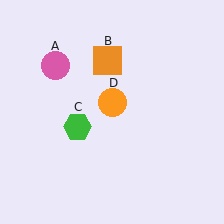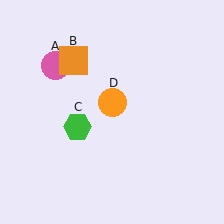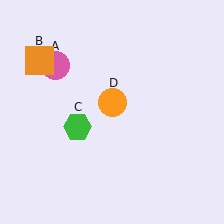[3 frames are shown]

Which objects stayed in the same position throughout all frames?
Pink circle (object A) and green hexagon (object C) and orange circle (object D) remained stationary.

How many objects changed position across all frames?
1 object changed position: orange square (object B).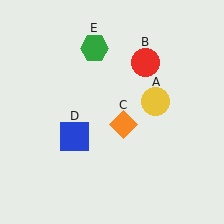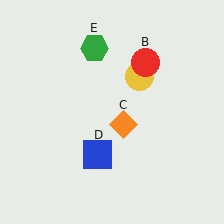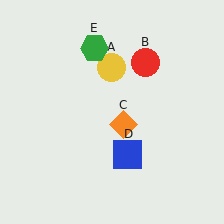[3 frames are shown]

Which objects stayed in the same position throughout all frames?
Red circle (object B) and orange diamond (object C) and green hexagon (object E) remained stationary.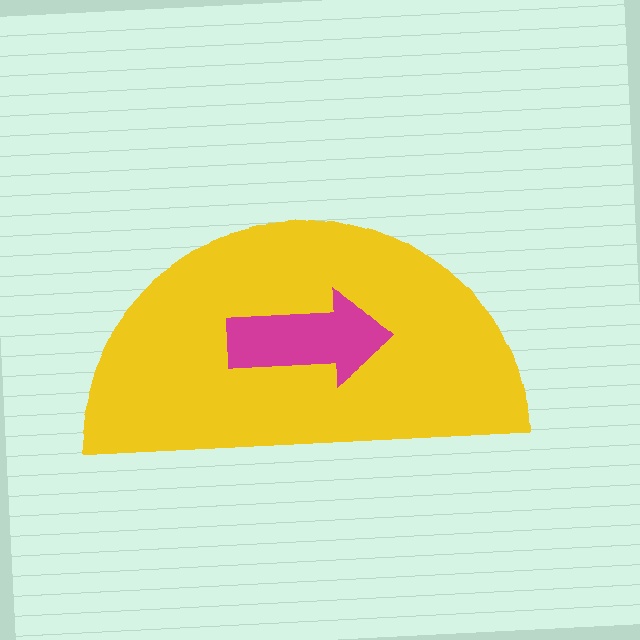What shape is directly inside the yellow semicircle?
The magenta arrow.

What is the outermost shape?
The yellow semicircle.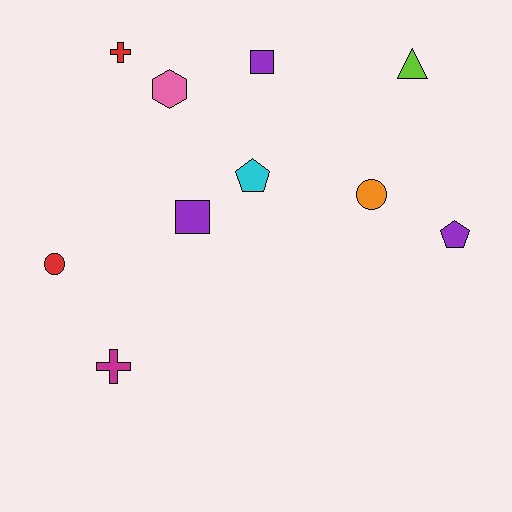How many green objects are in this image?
There are no green objects.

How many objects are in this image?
There are 10 objects.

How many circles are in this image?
There are 2 circles.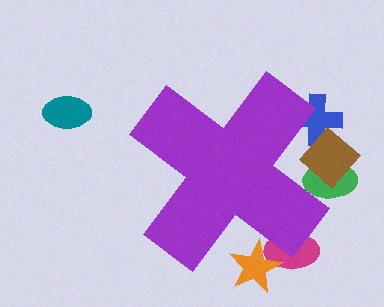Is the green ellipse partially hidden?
Yes, the green ellipse is partially hidden behind the purple cross.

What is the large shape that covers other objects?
A purple cross.